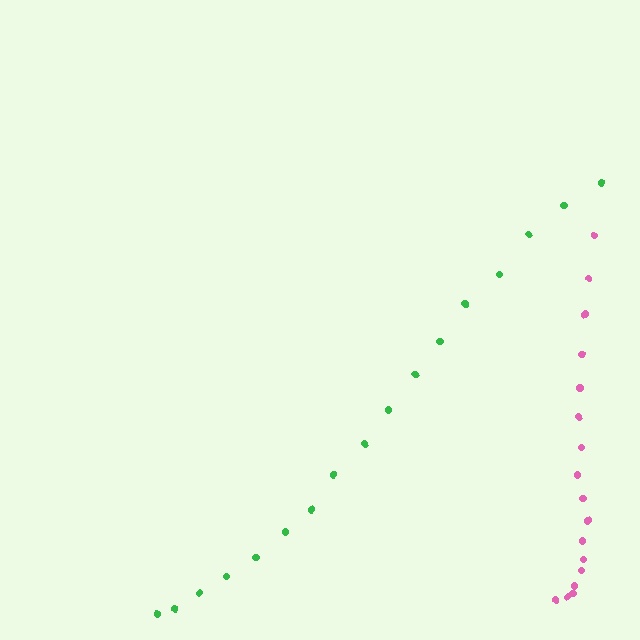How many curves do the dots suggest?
There are 2 distinct paths.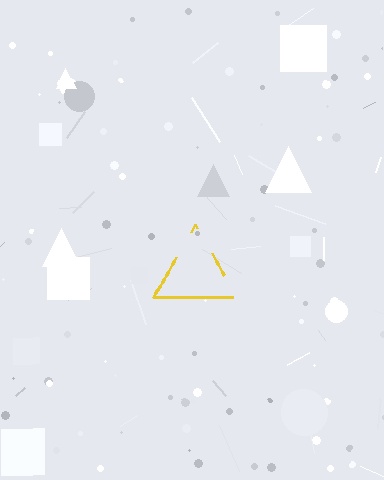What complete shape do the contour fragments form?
The contour fragments form a triangle.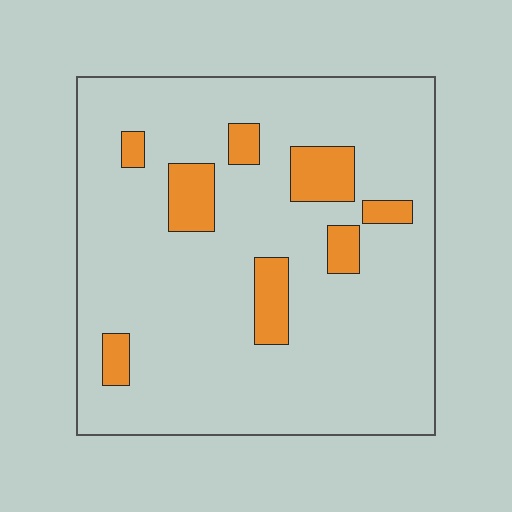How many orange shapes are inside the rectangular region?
8.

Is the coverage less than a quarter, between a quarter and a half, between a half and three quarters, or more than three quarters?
Less than a quarter.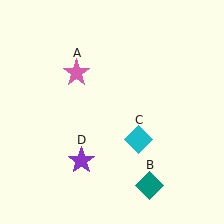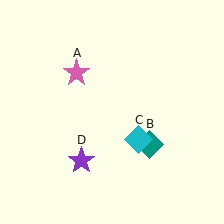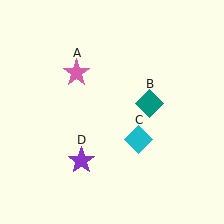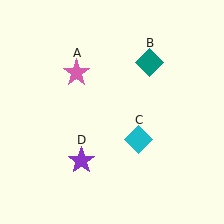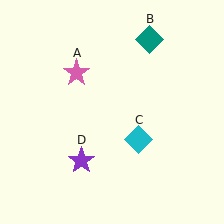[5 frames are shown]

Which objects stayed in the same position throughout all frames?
Pink star (object A) and cyan diamond (object C) and purple star (object D) remained stationary.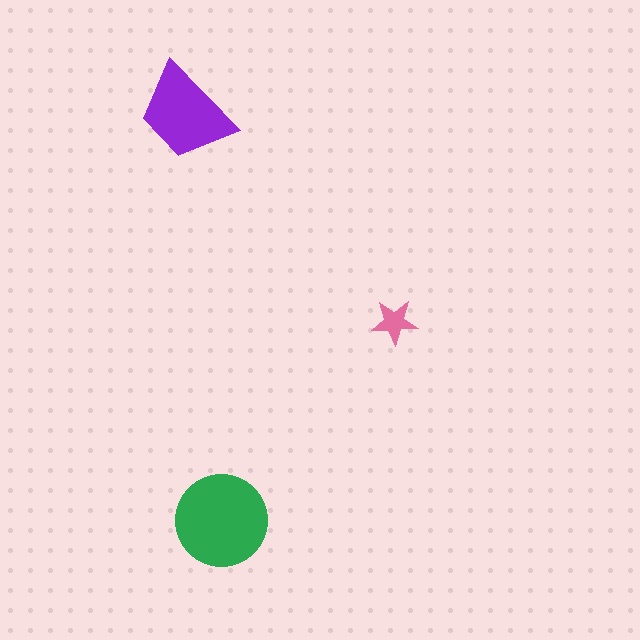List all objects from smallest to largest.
The pink star, the purple trapezoid, the green circle.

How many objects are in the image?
There are 3 objects in the image.